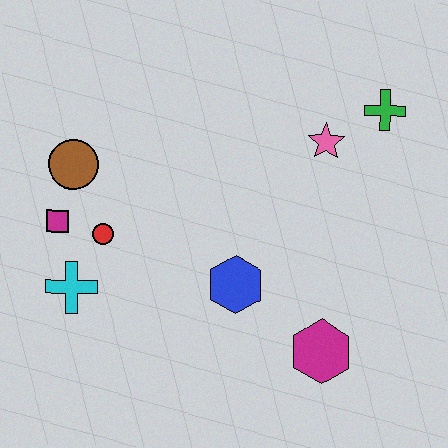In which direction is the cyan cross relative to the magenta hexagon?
The cyan cross is to the left of the magenta hexagon.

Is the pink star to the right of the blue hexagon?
Yes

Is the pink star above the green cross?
No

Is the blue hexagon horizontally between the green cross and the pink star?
No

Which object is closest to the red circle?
The magenta square is closest to the red circle.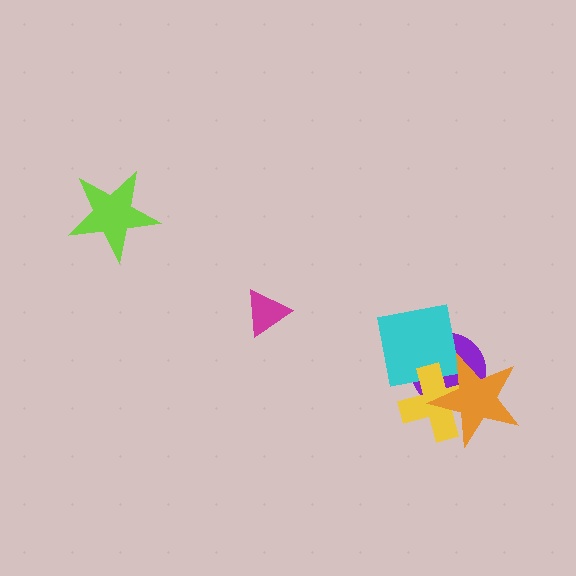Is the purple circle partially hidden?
Yes, it is partially covered by another shape.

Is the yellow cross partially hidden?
Yes, it is partially covered by another shape.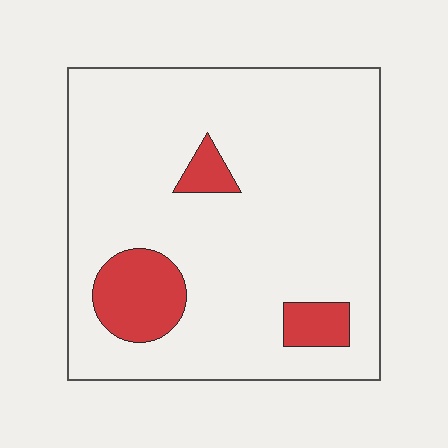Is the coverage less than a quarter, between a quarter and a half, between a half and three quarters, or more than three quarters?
Less than a quarter.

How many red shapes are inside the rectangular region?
3.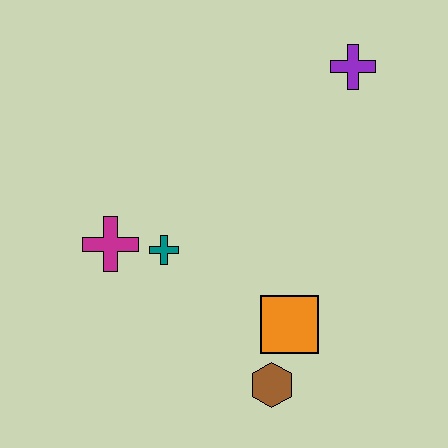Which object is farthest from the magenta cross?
The purple cross is farthest from the magenta cross.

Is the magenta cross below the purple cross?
Yes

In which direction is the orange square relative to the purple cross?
The orange square is below the purple cross.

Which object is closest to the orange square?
The brown hexagon is closest to the orange square.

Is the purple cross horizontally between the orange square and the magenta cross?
No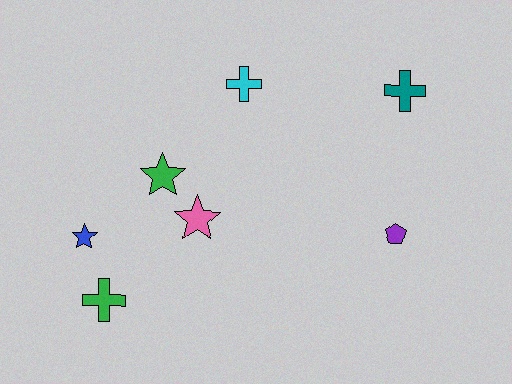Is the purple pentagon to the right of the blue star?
Yes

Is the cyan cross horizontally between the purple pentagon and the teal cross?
No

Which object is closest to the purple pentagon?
The teal cross is closest to the purple pentagon.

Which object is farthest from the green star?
The teal cross is farthest from the green star.